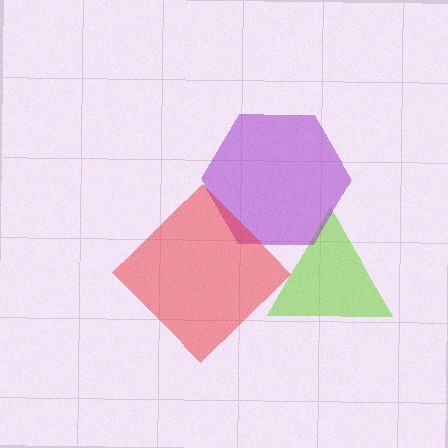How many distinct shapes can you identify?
There are 3 distinct shapes: a lime triangle, a purple hexagon, a red diamond.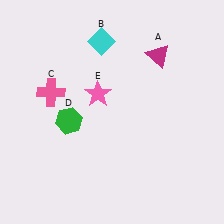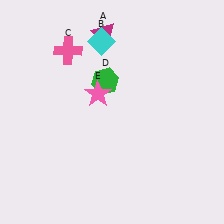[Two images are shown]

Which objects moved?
The objects that moved are: the magenta triangle (A), the pink cross (C), the green hexagon (D).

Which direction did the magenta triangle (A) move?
The magenta triangle (A) moved left.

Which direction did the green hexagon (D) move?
The green hexagon (D) moved up.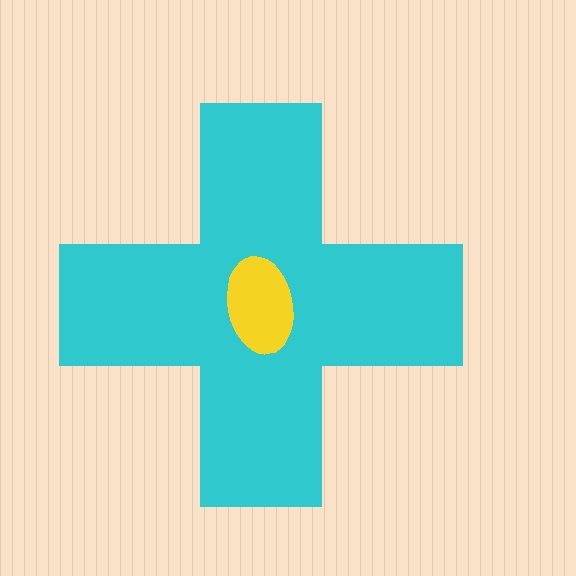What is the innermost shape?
The yellow ellipse.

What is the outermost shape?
The cyan cross.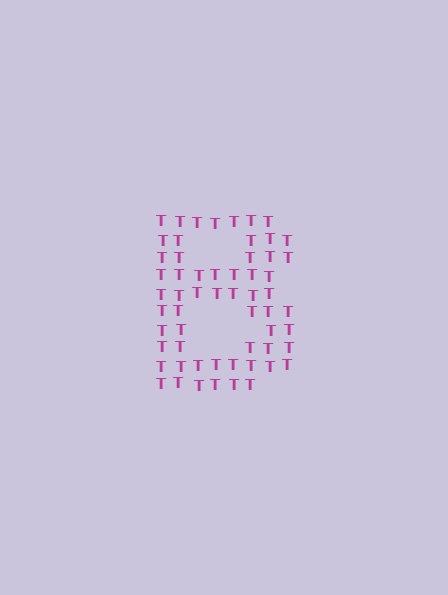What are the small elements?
The small elements are letter T's.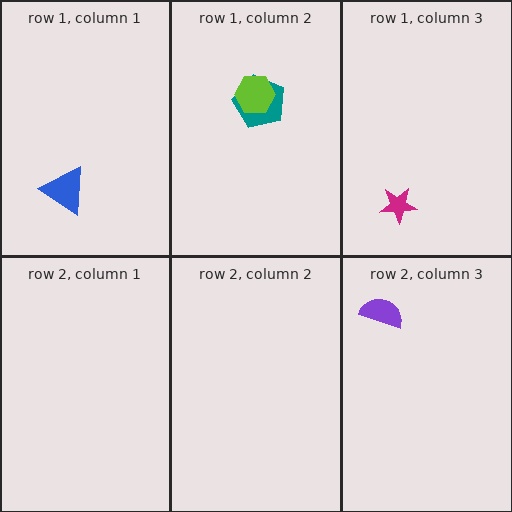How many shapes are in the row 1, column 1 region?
1.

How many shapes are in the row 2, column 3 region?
1.